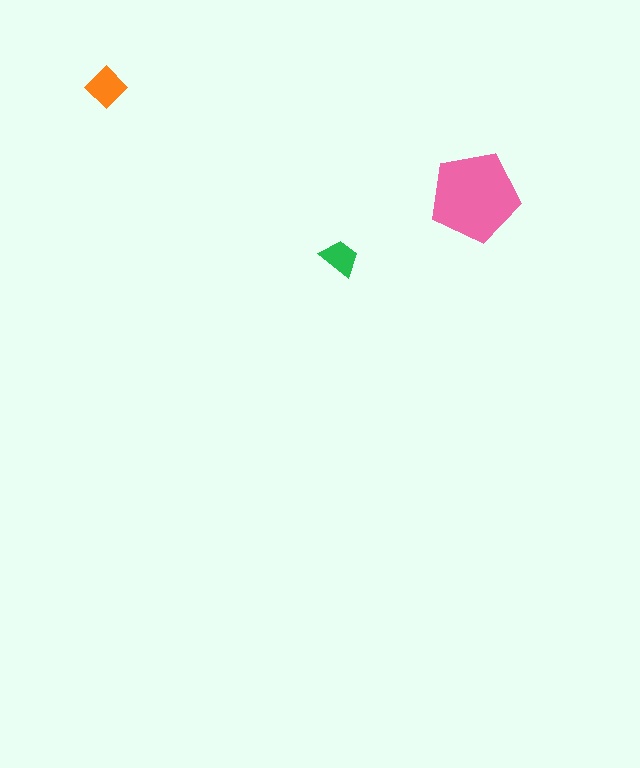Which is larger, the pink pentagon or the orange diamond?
The pink pentagon.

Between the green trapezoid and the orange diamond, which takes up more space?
The orange diamond.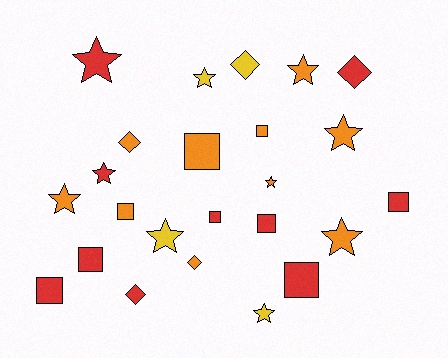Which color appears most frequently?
Orange, with 10 objects.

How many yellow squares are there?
There are no yellow squares.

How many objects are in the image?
There are 24 objects.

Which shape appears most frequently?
Star, with 10 objects.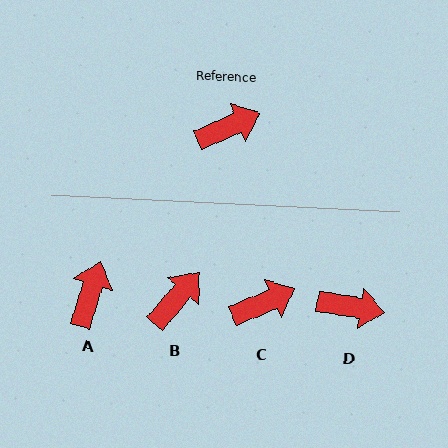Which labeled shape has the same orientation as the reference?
C.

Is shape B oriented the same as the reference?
No, it is off by about 26 degrees.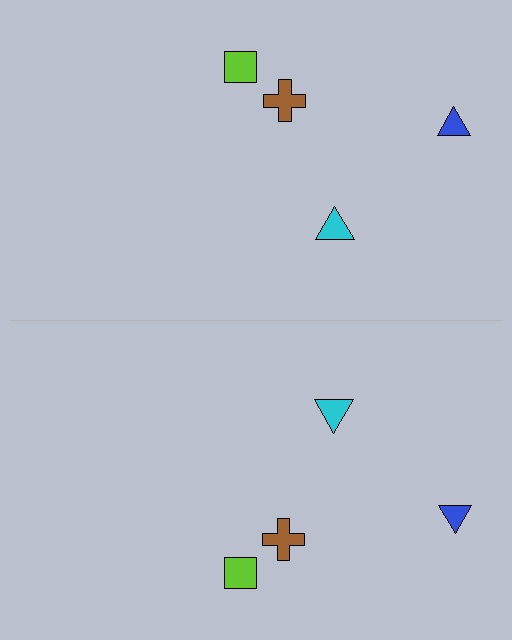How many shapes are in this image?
There are 8 shapes in this image.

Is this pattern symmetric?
Yes, this pattern has bilateral (reflection) symmetry.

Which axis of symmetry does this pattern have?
The pattern has a horizontal axis of symmetry running through the center of the image.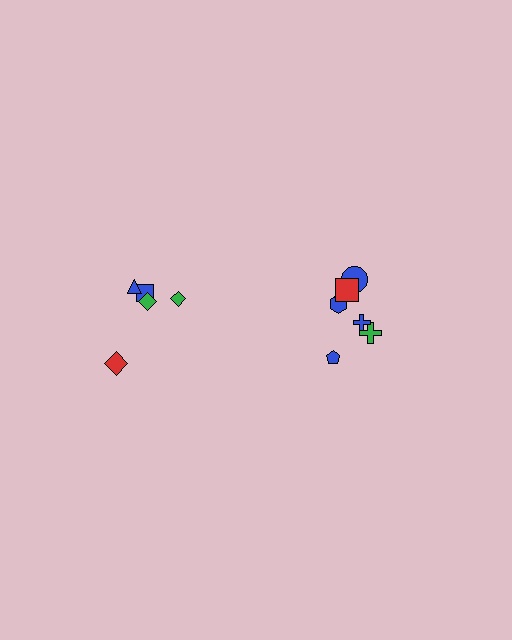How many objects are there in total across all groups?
There are 13 objects.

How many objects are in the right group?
There are 8 objects.